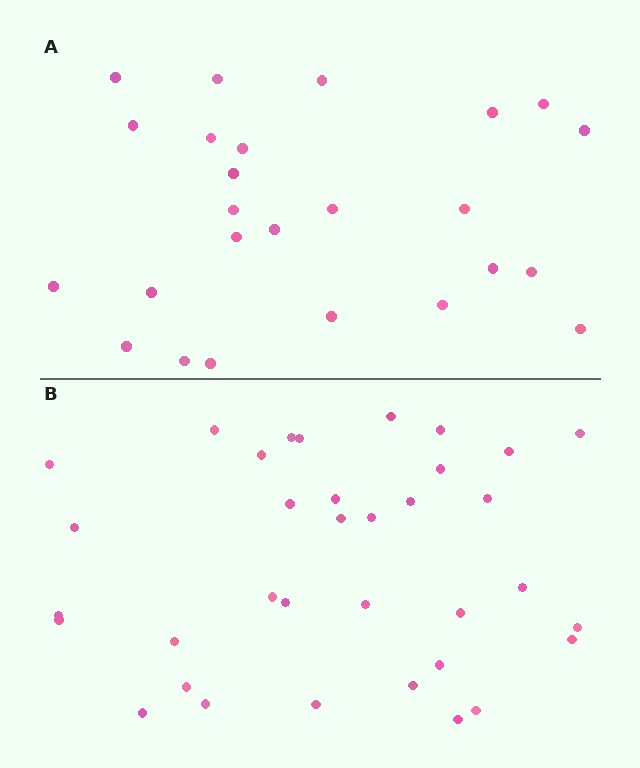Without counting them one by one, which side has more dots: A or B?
Region B (the bottom region) has more dots.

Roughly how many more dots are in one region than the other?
Region B has roughly 10 or so more dots than region A.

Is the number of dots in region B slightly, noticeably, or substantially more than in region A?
Region B has noticeably more, but not dramatically so. The ratio is roughly 1.4 to 1.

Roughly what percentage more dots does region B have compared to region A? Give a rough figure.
About 40% more.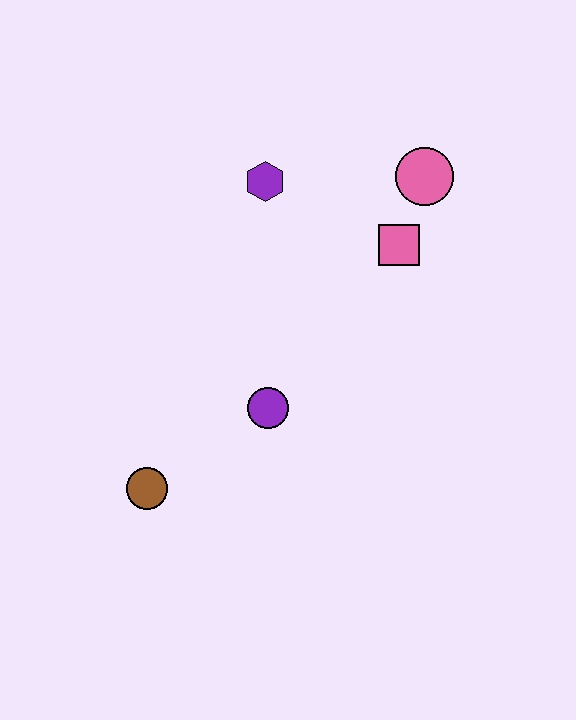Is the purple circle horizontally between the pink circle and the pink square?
No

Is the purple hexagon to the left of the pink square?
Yes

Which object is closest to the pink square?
The pink circle is closest to the pink square.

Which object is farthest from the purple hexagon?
The brown circle is farthest from the purple hexagon.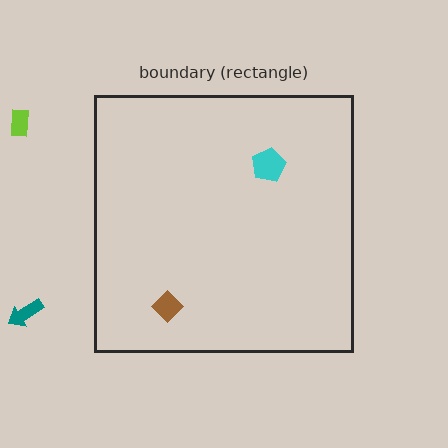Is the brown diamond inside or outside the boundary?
Inside.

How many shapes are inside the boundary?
2 inside, 2 outside.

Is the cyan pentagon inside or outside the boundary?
Inside.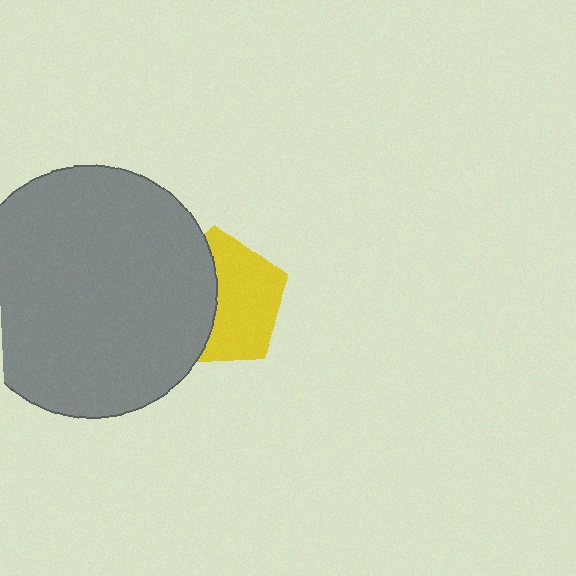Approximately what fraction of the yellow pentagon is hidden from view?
Roughly 44% of the yellow pentagon is hidden behind the gray circle.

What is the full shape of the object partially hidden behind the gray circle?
The partially hidden object is a yellow pentagon.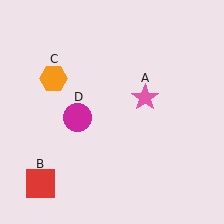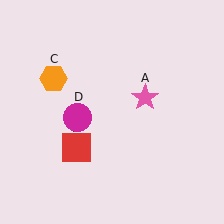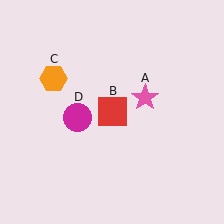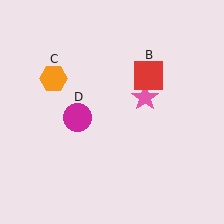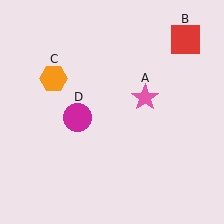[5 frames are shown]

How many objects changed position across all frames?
1 object changed position: red square (object B).